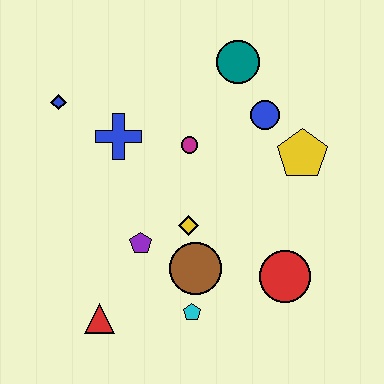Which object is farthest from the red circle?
The blue diamond is farthest from the red circle.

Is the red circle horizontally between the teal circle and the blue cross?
No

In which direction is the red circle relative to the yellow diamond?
The red circle is to the right of the yellow diamond.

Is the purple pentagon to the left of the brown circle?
Yes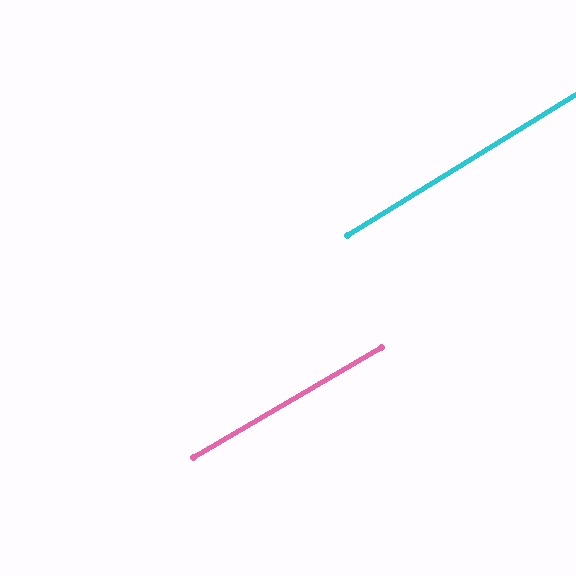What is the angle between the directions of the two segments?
Approximately 1 degree.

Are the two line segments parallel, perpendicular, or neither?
Parallel — their directions differ by only 1.3°.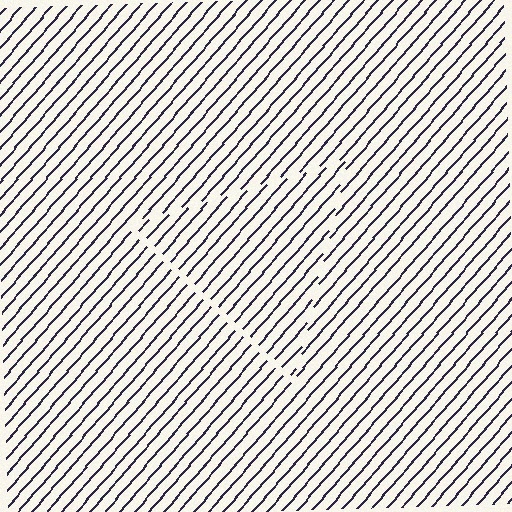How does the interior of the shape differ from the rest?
The interior of the shape contains the same grating, shifted by half a period — the contour is defined by the phase discontinuity where line-ends from the inner and outer gratings abut.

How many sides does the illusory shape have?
3 sides — the line-ends trace a triangle.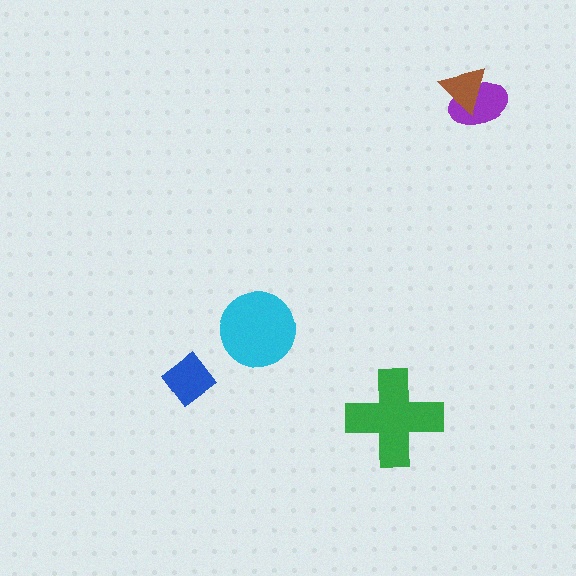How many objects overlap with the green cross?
0 objects overlap with the green cross.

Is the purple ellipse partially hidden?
Yes, it is partially covered by another shape.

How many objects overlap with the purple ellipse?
1 object overlaps with the purple ellipse.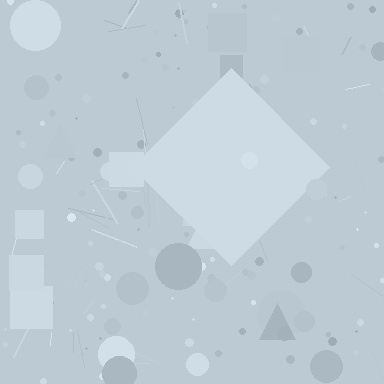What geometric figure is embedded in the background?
A diamond is embedded in the background.